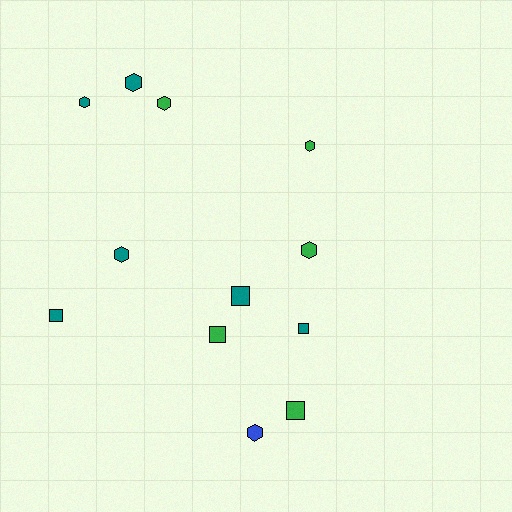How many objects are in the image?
There are 12 objects.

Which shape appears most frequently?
Hexagon, with 7 objects.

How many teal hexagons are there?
There are 3 teal hexagons.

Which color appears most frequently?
Teal, with 6 objects.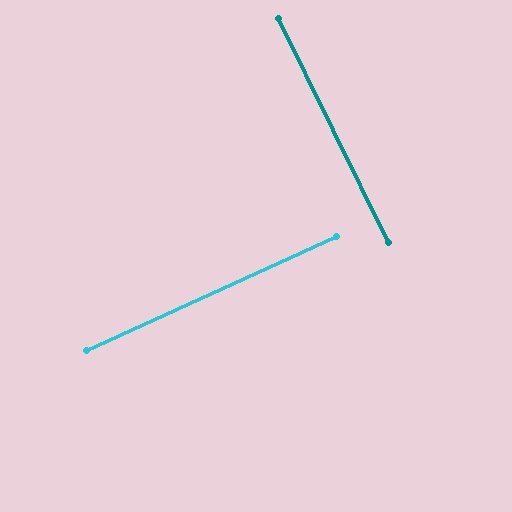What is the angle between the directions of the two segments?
Approximately 88 degrees.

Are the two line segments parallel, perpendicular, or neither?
Perpendicular — they meet at approximately 88°.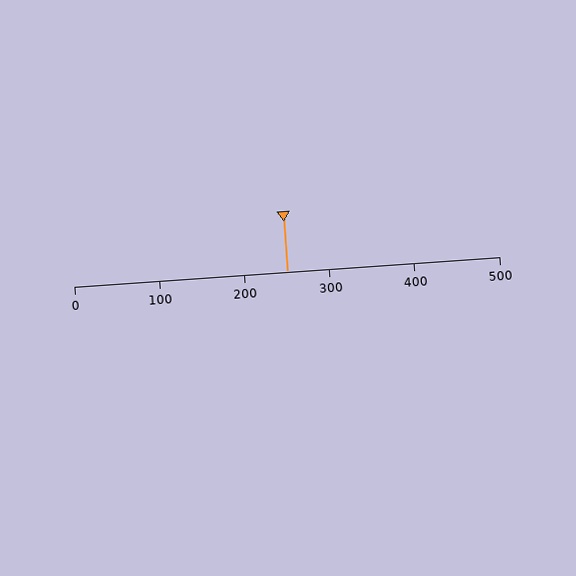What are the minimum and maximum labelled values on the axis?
The axis runs from 0 to 500.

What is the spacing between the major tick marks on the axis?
The major ticks are spaced 100 apart.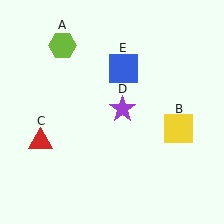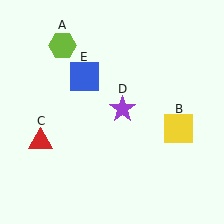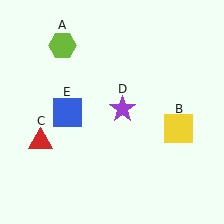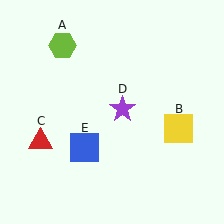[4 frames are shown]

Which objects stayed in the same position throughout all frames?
Lime hexagon (object A) and yellow square (object B) and red triangle (object C) and purple star (object D) remained stationary.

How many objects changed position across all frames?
1 object changed position: blue square (object E).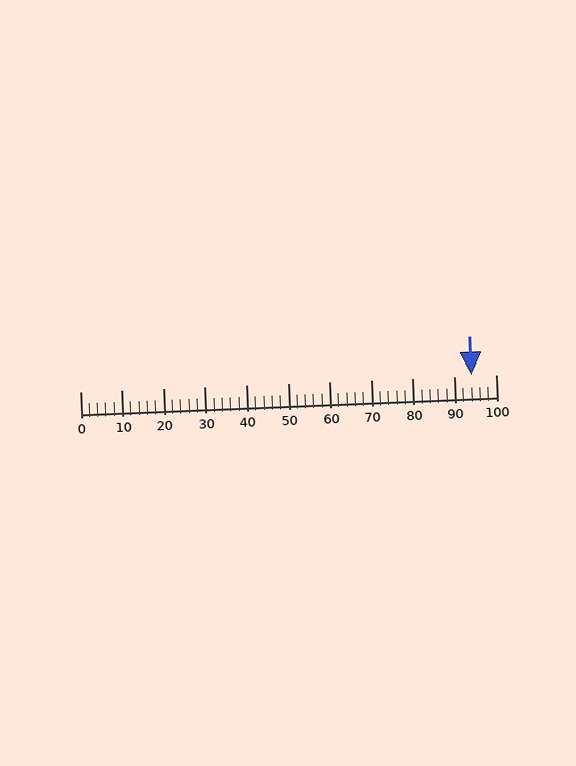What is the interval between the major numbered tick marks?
The major tick marks are spaced 10 units apart.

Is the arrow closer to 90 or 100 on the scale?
The arrow is closer to 90.